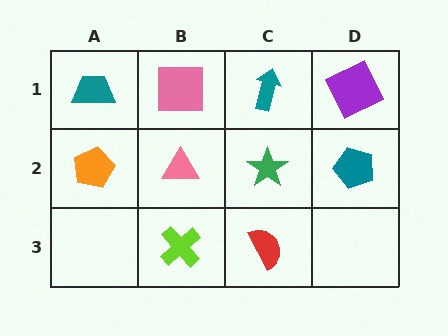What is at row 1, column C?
A teal arrow.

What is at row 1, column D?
A purple square.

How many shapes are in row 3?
2 shapes.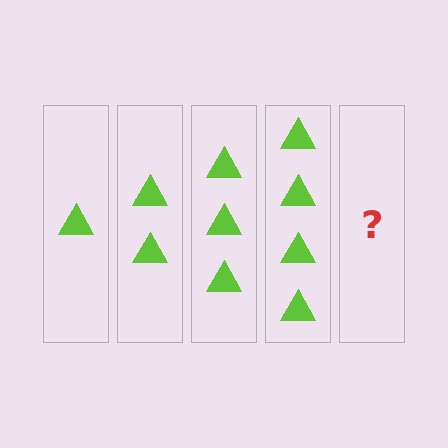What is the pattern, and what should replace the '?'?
The pattern is that each step adds one more triangle. The '?' should be 5 triangles.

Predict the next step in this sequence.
The next step is 5 triangles.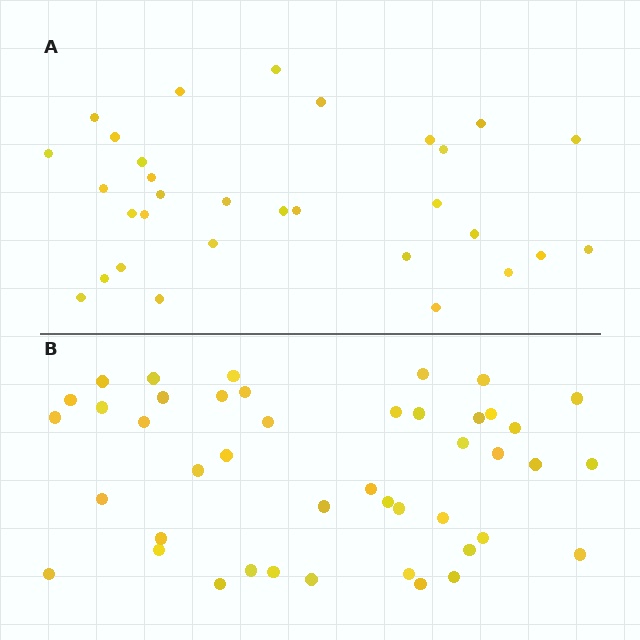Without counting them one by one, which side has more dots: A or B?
Region B (the bottom region) has more dots.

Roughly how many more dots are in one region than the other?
Region B has approximately 15 more dots than region A.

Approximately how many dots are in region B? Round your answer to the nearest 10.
About 40 dots. (The exact count is 44, which rounds to 40.)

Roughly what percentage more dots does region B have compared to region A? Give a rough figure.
About 40% more.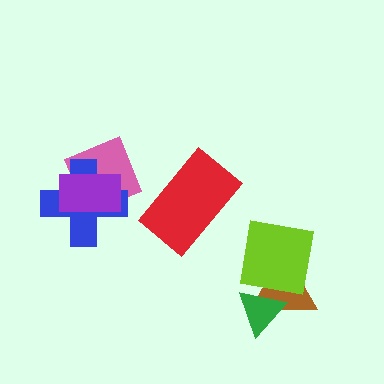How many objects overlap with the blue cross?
2 objects overlap with the blue cross.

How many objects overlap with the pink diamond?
2 objects overlap with the pink diamond.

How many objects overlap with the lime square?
1 object overlaps with the lime square.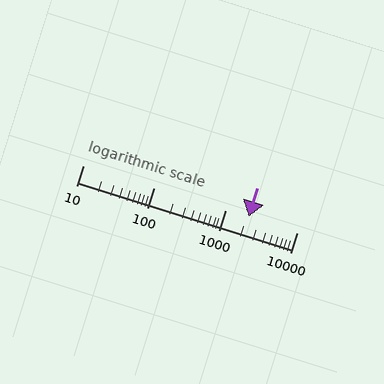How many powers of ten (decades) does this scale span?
The scale spans 3 decades, from 10 to 10000.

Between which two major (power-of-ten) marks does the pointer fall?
The pointer is between 1000 and 10000.